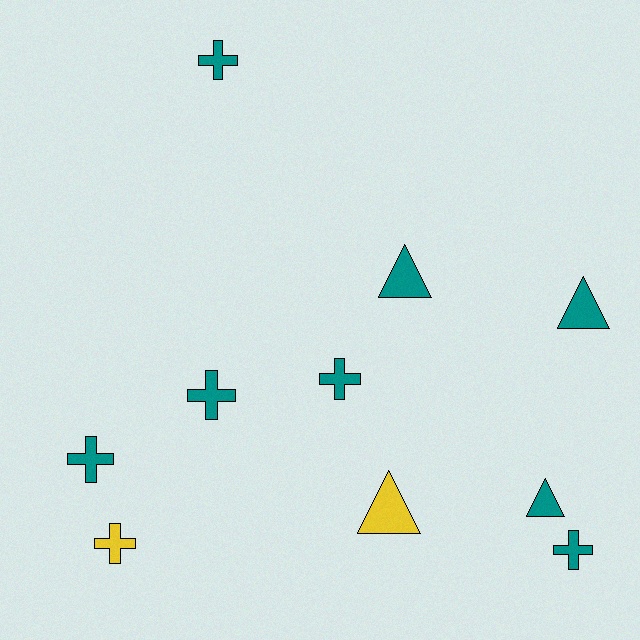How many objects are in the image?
There are 10 objects.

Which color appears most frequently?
Teal, with 8 objects.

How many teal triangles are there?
There are 3 teal triangles.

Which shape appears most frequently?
Cross, with 6 objects.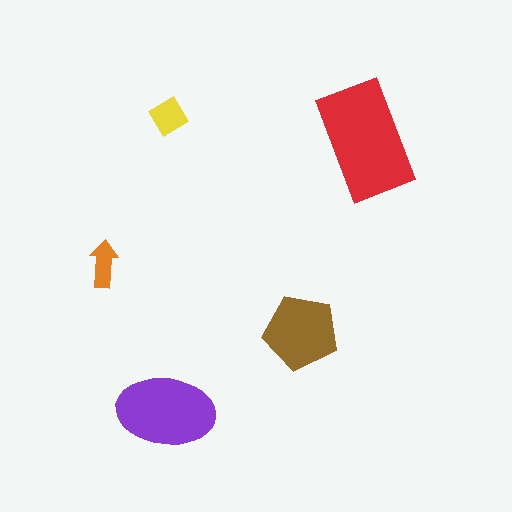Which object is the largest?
The red rectangle.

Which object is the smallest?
The orange arrow.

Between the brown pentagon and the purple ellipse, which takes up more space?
The purple ellipse.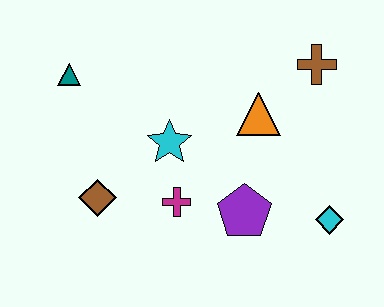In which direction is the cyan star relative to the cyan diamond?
The cyan star is to the left of the cyan diamond.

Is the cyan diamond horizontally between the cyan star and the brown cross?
No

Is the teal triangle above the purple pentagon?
Yes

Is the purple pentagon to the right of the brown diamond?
Yes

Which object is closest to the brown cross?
The orange triangle is closest to the brown cross.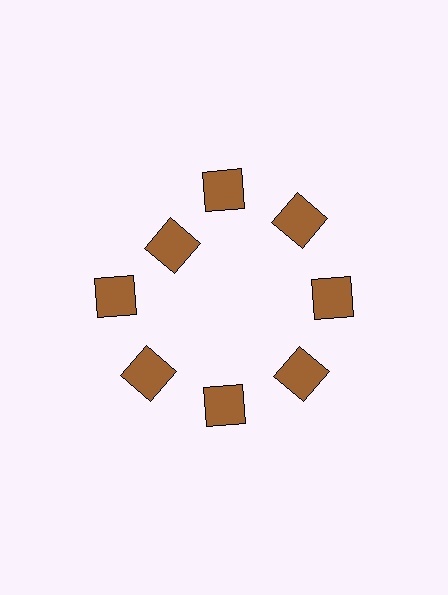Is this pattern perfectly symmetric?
No. The 8 brown squares are arranged in a ring, but one element near the 10 o'clock position is pulled inward toward the center, breaking the 8-fold rotational symmetry.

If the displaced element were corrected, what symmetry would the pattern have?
It would have 8-fold rotational symmetry — the pattern would map onto itself every 45 degrees.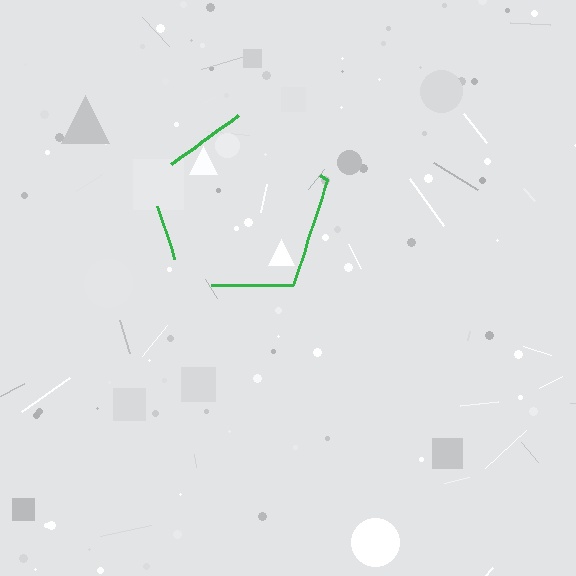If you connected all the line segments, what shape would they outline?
They would outline a pentagon.